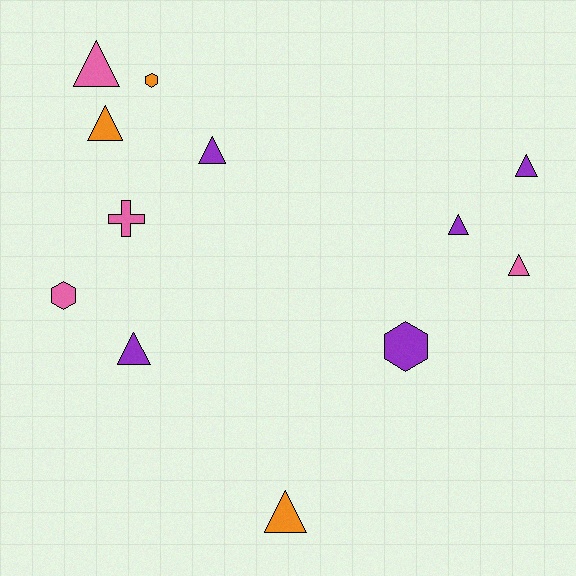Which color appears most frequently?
Purple, with 5 objects.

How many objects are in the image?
There are 12 objects.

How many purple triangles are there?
There are 4 purple triangles.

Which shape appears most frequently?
Triangle, with 8 objects.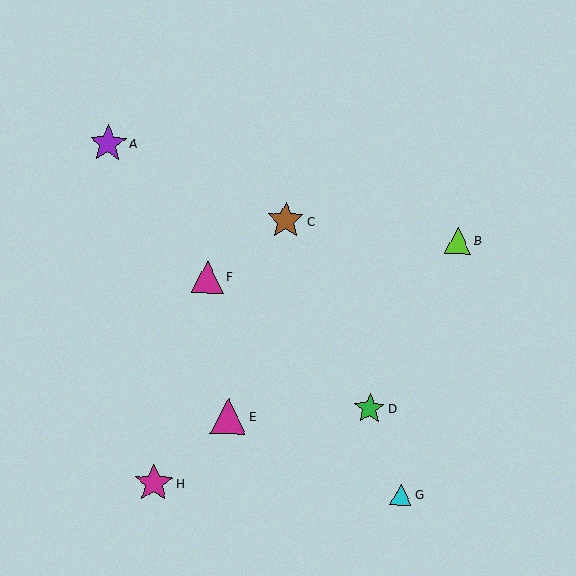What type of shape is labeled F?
Shape F is a magenta triangle.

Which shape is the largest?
The magenta star (labeled H) is the largest.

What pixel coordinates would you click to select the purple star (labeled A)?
Click at (108, 143) to select the purple star A.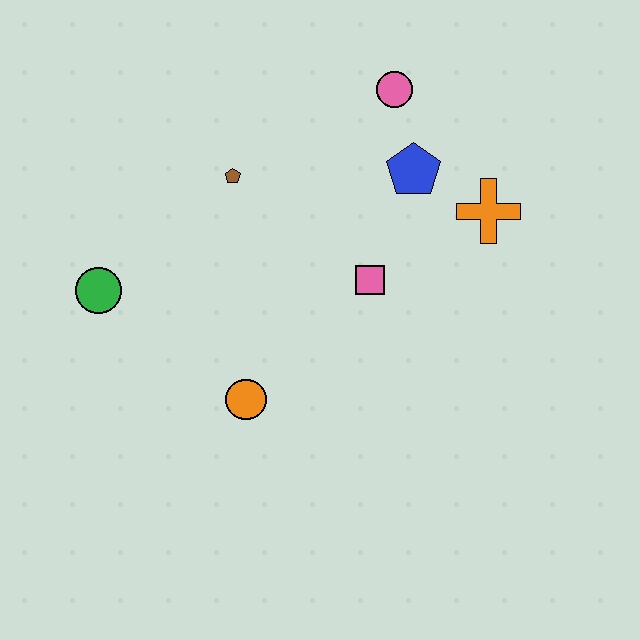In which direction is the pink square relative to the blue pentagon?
The pink square is below the blue pentagon.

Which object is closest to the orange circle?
The pink square is closest to the orange circle.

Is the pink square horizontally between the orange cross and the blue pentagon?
No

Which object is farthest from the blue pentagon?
The green circle is farthest from the blue pentagon.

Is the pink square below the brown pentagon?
Yes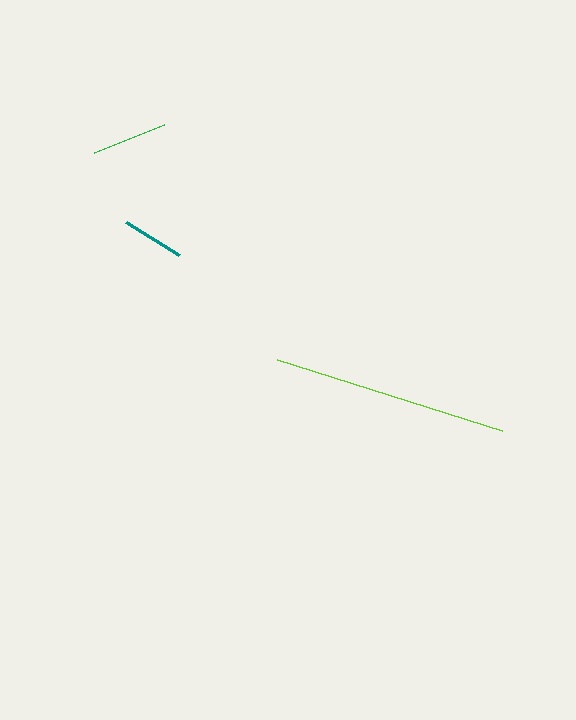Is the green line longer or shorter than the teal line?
The green line is longer than the teal line.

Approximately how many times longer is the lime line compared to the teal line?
The lime line is approximately 3.8 times the length of the teal line.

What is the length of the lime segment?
The lime segment is approximately 236 pixels long.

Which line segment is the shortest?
The teal line is the shortest at approximately 62 pixels.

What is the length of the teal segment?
The teal segment is approximately 62 pixels long.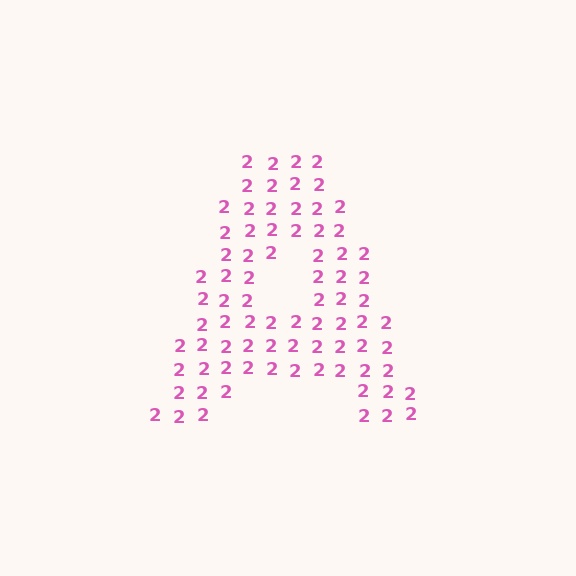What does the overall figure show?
The overall figure shows the letter A.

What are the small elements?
The small elements are digit 2's.